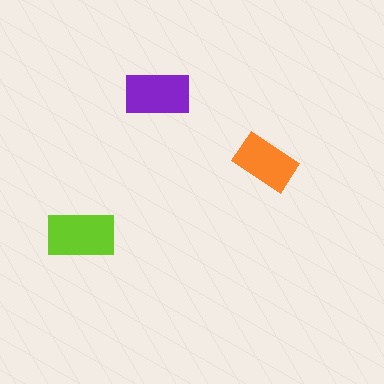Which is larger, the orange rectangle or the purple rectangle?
The purple one.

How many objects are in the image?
There are 3 objects in the image.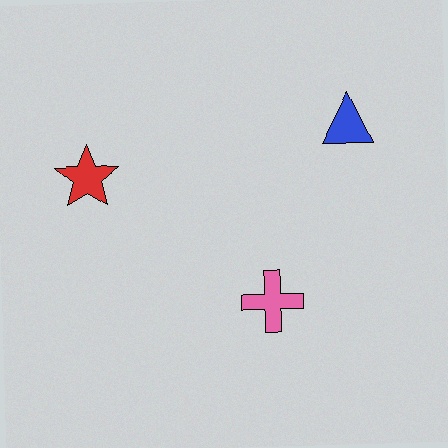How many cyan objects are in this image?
There are no cyan objects.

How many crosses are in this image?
There is 1 cross.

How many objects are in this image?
There are 3 objects.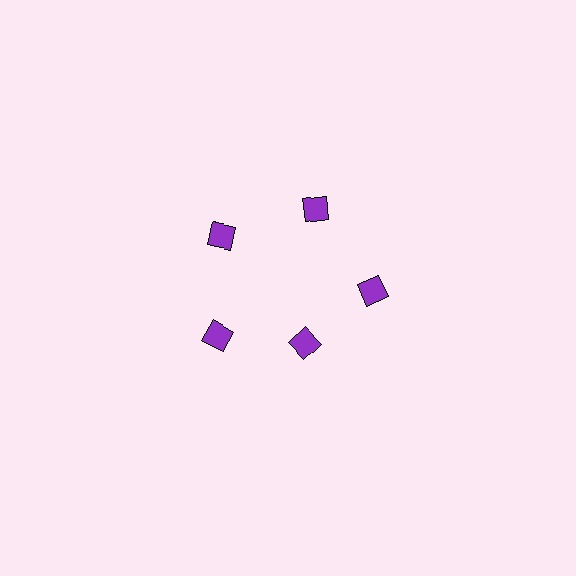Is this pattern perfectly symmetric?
No. The 5 purple diamonds are arranged in a ring, but one element near the 5 o'clock position is pulled inward toward the center, breaking the 5-fold rotational symmetry.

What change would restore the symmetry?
The symmetry would be restored by moving it outward, back onto the ring so that all 5 diamonds sit at equal angles and equal distance from the center.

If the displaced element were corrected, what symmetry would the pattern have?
It would have 5-fold rotational symmetry — the pattern would map onto itself every 72 degrees.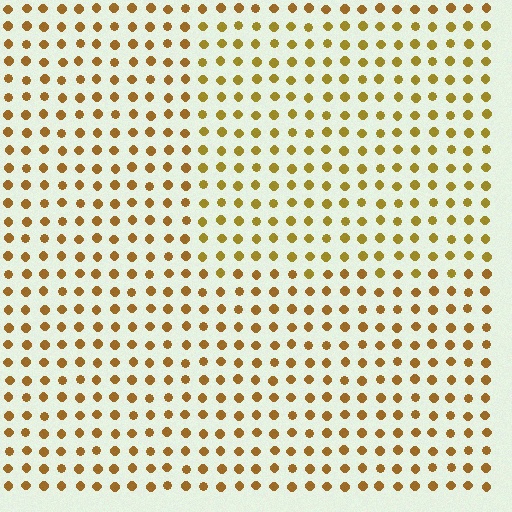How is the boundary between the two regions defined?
The boundary is defined purely by a slight shift in hue (about 16 degrees). Spacing, size, and orientation are identical on both sides.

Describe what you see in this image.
The image is filled with small brown elements in a uniform arrangement. A rectangle-shaped region is visible where the elements are tinted to a slightly different hue, forming a subtle color boundary.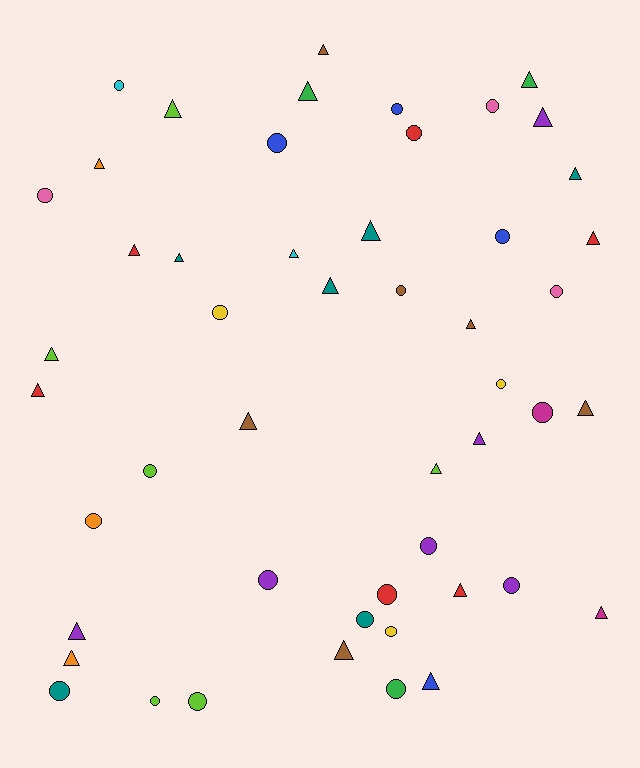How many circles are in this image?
There are 24 circles.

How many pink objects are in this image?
There are 3 pink objects.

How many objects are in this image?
There are 50 objects.